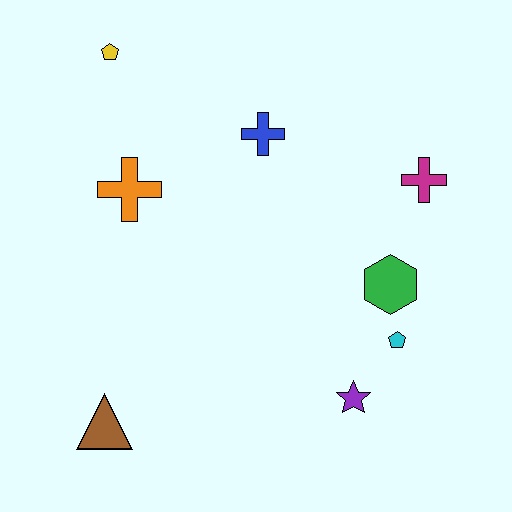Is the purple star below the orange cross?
Yes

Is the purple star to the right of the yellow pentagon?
Yes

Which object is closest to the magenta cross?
The green hexagon is closest to the magenta cross.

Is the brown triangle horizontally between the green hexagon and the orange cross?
No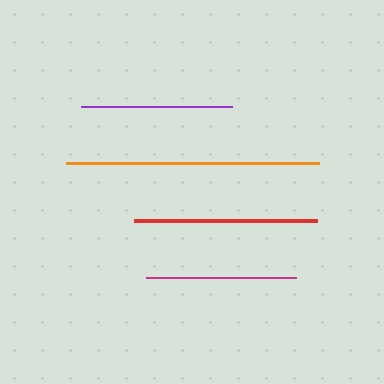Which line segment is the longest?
The orange line is the longest at approximately 253 pixels.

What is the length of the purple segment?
The purple segment is approximately 152 pixels long.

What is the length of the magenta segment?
The magenta segment is approximately 150 pixels long.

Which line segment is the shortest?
The magenta line is the shortest at approximately 150 pixels.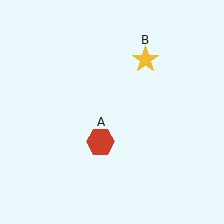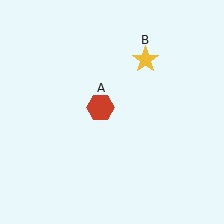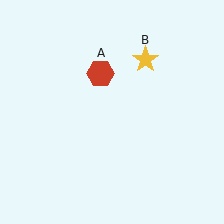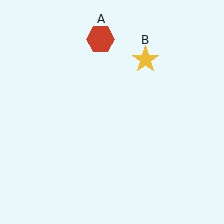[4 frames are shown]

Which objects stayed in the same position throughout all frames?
Yellow star (object B) remained stationary.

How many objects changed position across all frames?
1 object changed position: red hexagon (object A).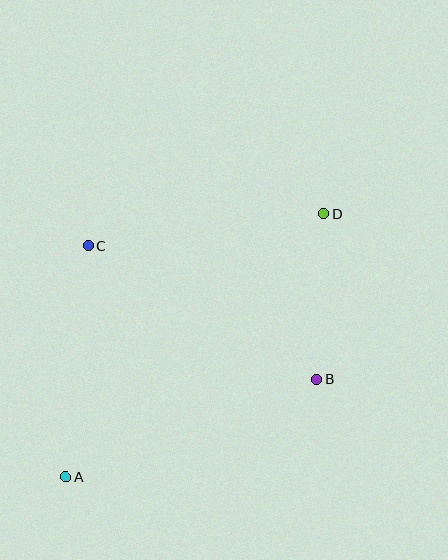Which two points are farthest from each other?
Points A and D are farthest from each other.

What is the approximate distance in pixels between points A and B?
The distance between A and B is approximately 269 pixels.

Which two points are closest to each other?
Points B and D are closest to each other.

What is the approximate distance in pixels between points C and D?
The distance between C and D is approximately 237 pixels.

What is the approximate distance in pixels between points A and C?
The distance between A and C is approximately 232 pixels.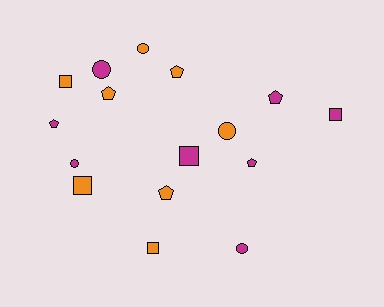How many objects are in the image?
There are 16 objects.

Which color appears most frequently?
Magenta, with 8 objects.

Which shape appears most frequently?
Pentagon, with 6 objects.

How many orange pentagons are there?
There are 3 orange pentagons.